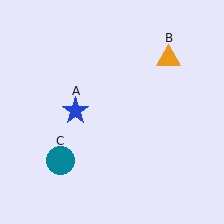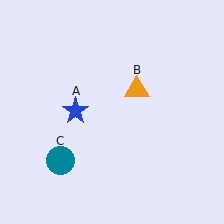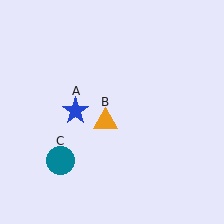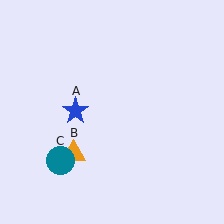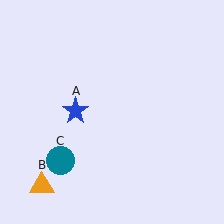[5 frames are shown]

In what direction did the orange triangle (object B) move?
The orange triangle (object B) moved down and to the left.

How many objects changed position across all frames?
1 object changed position: orange triangle (object B).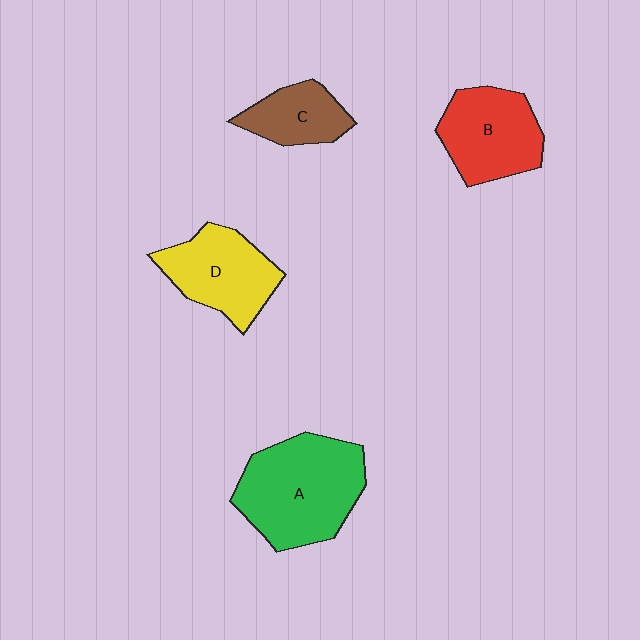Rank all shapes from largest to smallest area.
From largest to smallest: A (green), B (red), D (yellow), C (brown).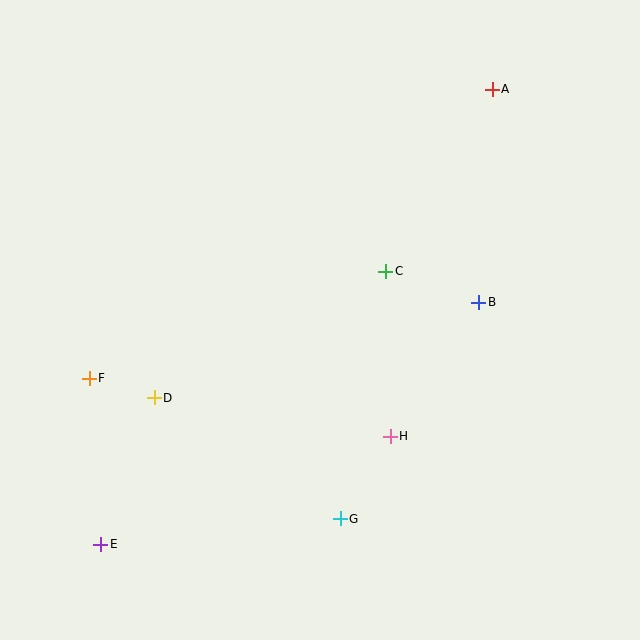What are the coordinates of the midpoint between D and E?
The midpoint between D and E is at (128, 471).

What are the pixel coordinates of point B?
Point B is at (479, 302).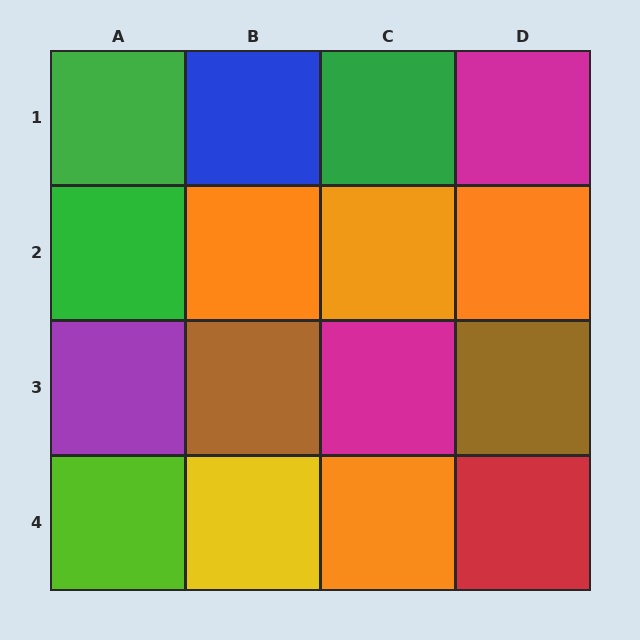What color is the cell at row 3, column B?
Brown.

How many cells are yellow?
1 cell is yellow.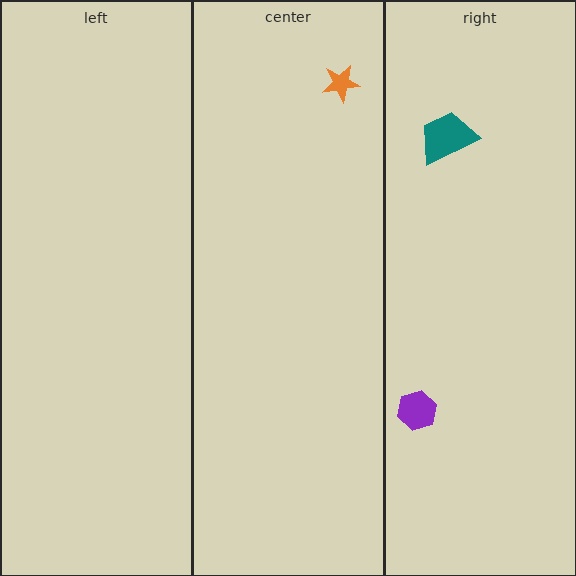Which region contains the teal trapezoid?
The right region.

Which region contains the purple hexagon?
The right region.